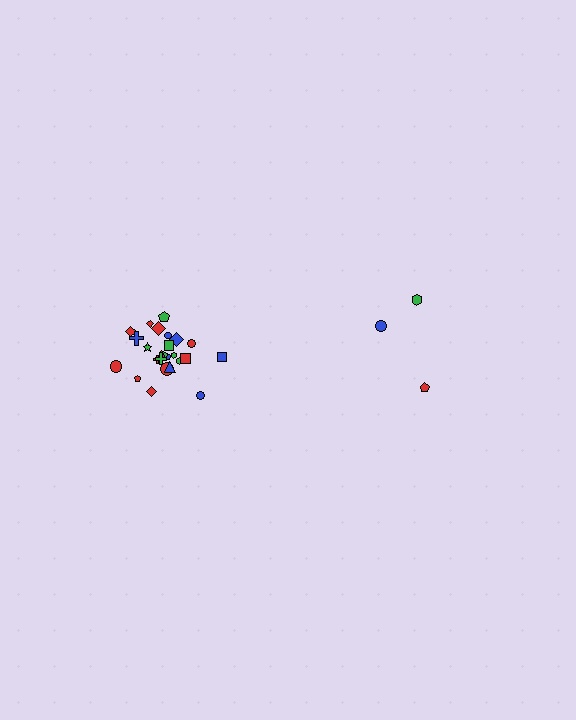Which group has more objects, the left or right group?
The left group.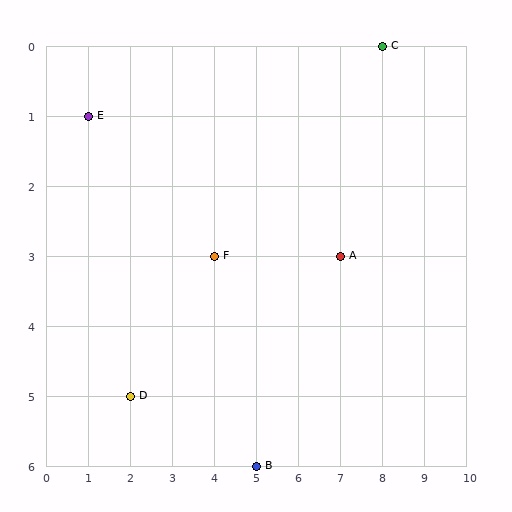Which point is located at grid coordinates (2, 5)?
Point D is at (2, 5).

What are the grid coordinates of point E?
Point E is at grid coordinates (1, 1).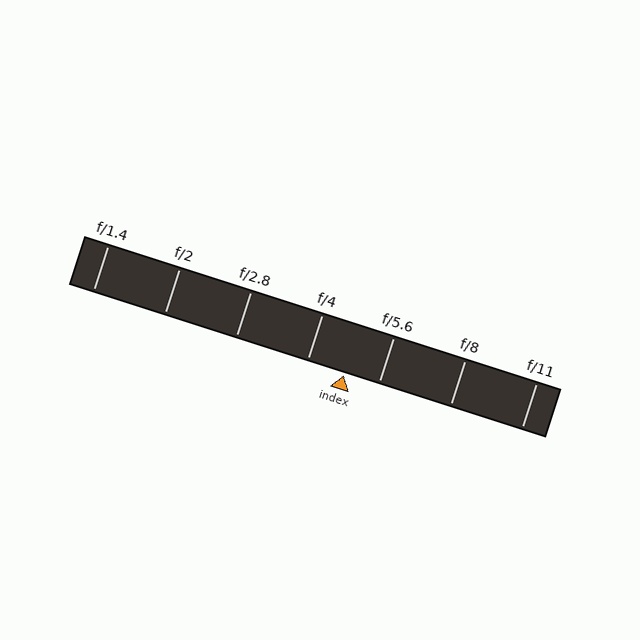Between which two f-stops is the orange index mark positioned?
The index mark is between f/4 and f/5.6.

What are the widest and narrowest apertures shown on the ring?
The widest aperture shown is f/1.4 and the narrowest is f/11.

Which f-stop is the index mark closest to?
The index mark is closest to f/5.6.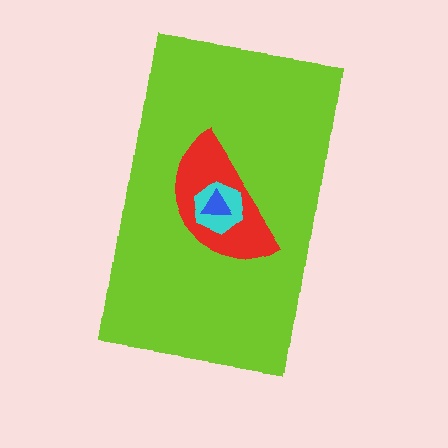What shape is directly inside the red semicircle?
The cyan hexagon.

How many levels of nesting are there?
4.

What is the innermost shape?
The blue triangle.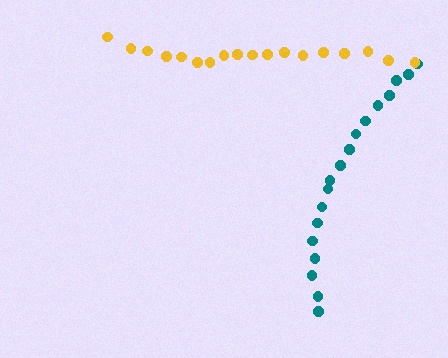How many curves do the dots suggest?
There are 2 distinct paths.